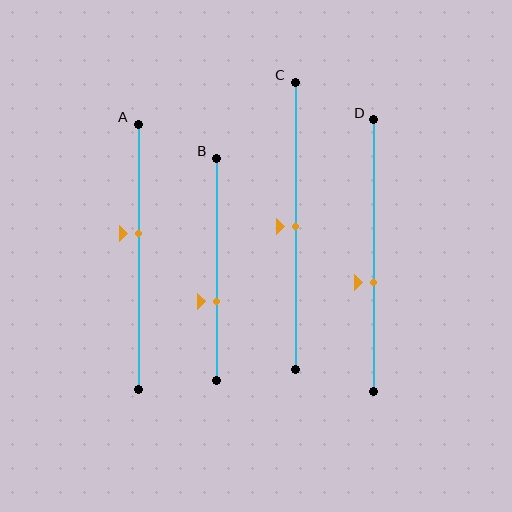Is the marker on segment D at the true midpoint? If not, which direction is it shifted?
No, the marker on segment D is shifted downward by about 10% of the segment length.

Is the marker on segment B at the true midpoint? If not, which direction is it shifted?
No, the marker on segment B is shifted downward by about 15% of the segment length.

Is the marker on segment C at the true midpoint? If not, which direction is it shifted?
Yes, the marker on segment C is at the true midpoint.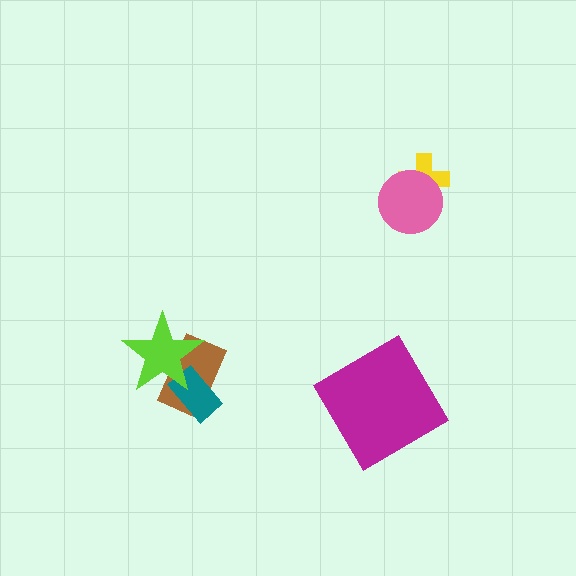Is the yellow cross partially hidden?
Yes, it is partially covered by another shape.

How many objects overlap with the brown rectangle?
2 objects overlap with the brown rectangle.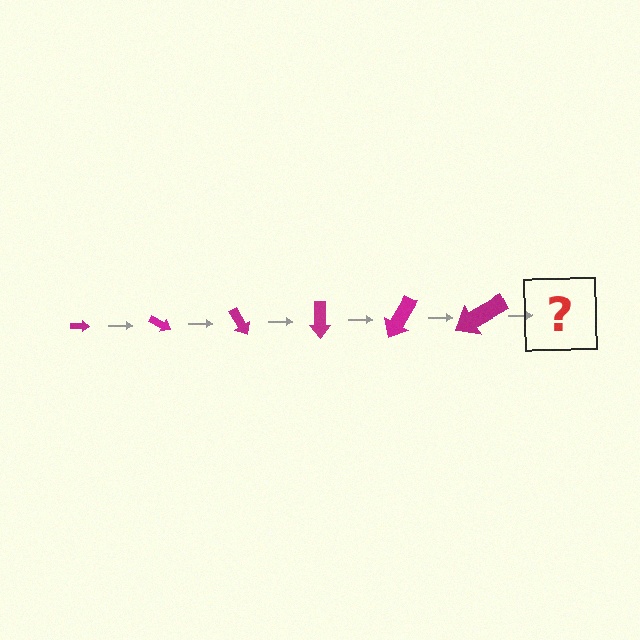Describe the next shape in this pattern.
It should be an arrow, larger than the previous one and rotated 180 degrees from the start.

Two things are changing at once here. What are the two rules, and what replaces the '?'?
The two rules are that the arrow grows larger each step and it rotates 30 degrees each step. The '?' should be an arrow, larger than the previous one and rotated 180 degrees from the start.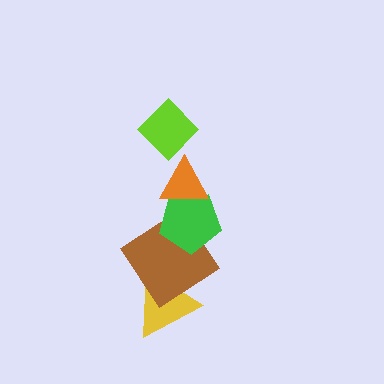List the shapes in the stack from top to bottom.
From top to bottom: the lime diamond, the orange triangle, the green pentagon, the brown diamond, the yellow triangle.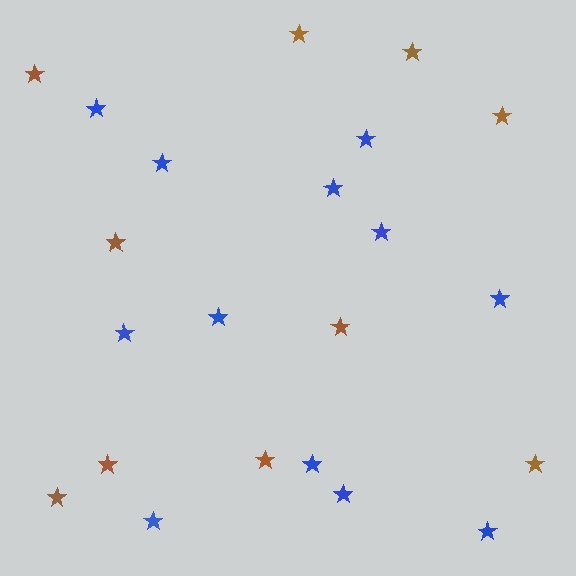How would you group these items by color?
There are 2 groups: one group of brown stars (10) and one group of blue stars (12).